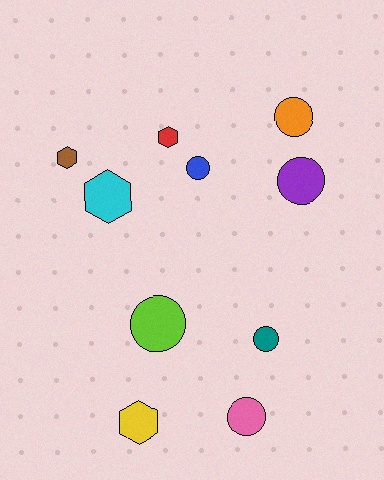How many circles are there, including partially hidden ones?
There are 6 circles.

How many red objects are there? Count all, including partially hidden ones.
There is 1 red object.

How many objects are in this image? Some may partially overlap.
There are 10 objects.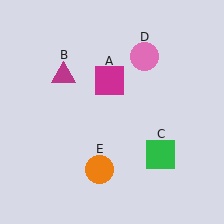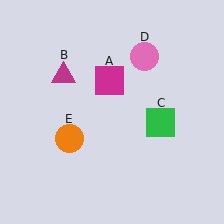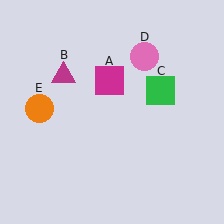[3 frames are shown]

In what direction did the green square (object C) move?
The green square (object C) moved up.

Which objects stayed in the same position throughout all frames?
Magenta square (object A) and magenta triangle (object B) and pink circle (object D) remained stationary.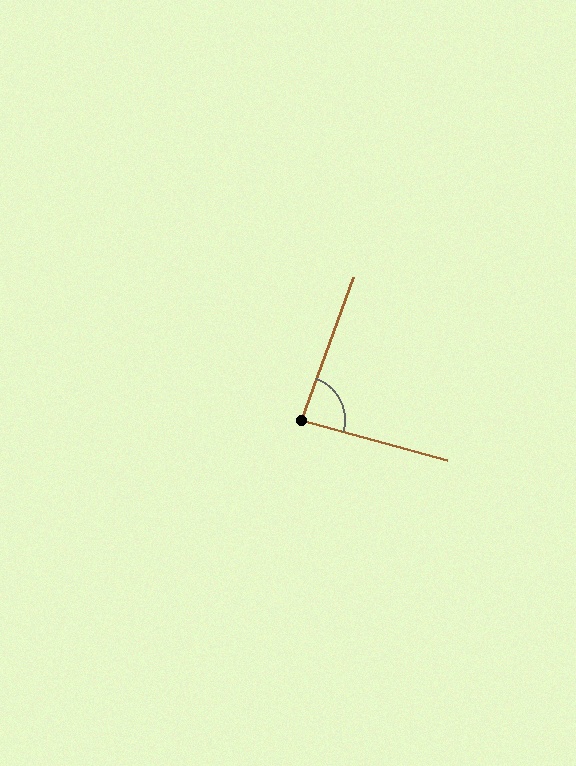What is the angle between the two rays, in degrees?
Approximately 85 degrees.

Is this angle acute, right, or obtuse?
It is approximately a right angle.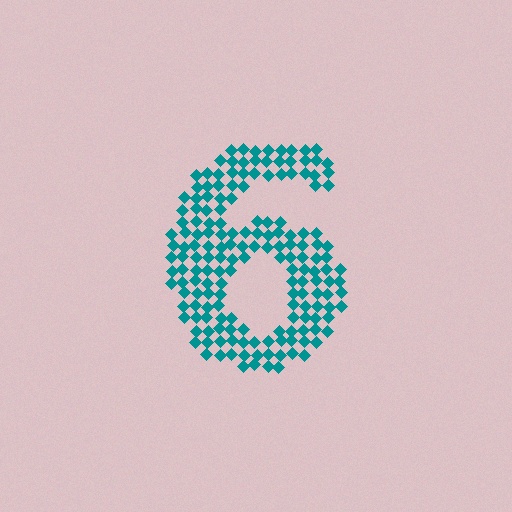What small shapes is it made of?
It is made of small diamonds.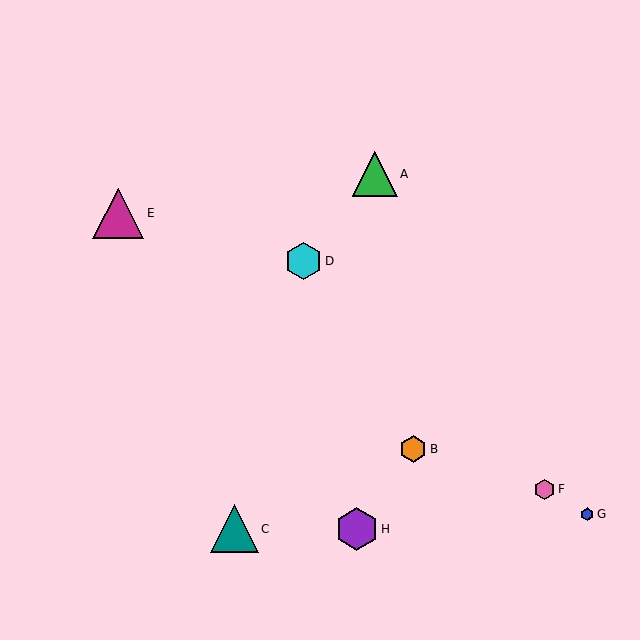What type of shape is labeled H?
Shape H is a purple hexagon.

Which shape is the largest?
The magenta triangle (labeled E) is the largest.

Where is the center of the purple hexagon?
The center of the purple hexagon is at (357, 529).